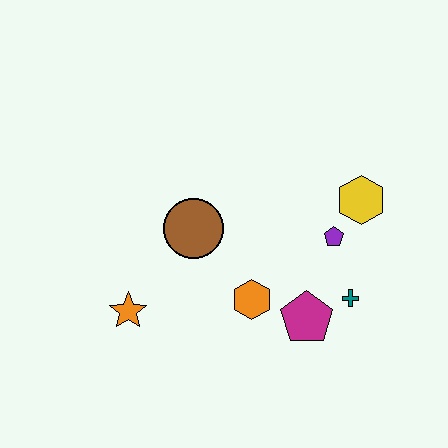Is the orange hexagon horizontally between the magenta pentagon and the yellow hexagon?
No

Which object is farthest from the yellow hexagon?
The orange star is farthest from the yellow hexagon.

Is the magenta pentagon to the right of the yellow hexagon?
No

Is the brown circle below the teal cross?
No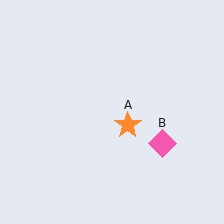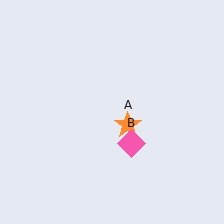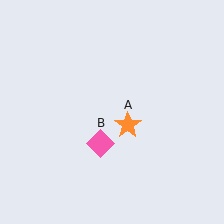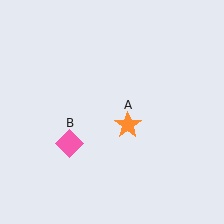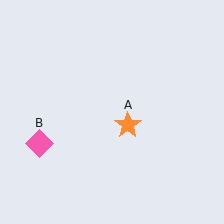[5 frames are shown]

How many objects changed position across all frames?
1 object changed position: pink diamond (object B).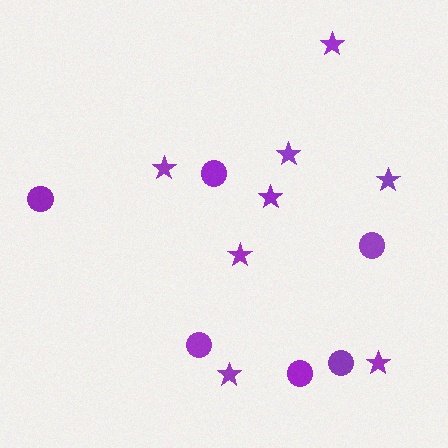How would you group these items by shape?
There are 2 groups: one group of circles (6) and one group of stars (8).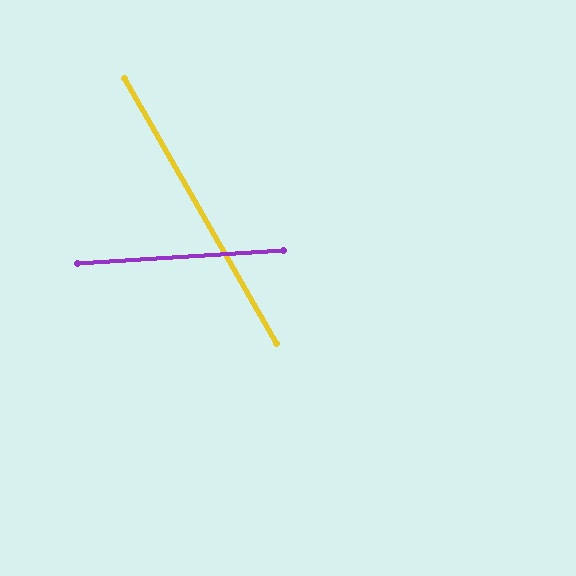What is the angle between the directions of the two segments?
Approximately 64 degrees.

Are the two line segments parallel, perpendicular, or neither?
Neither parallel nor perpendicular — they differ by about 64°.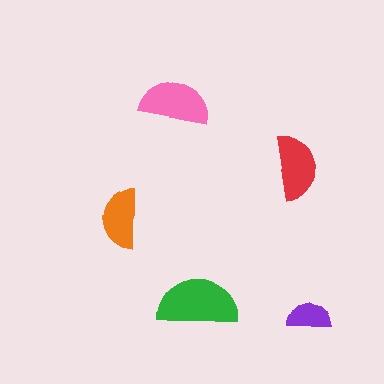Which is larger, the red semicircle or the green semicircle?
The green one.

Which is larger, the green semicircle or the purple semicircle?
The green one.